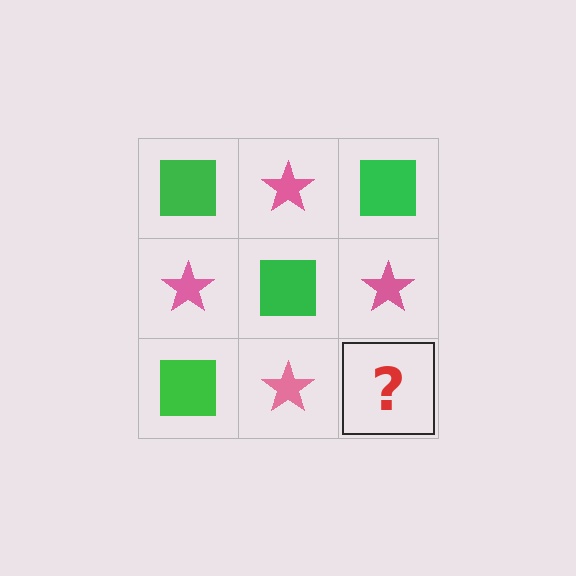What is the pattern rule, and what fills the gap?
The rule is that it alternates green square and pink star in a checkerboard pattern. The gap should be filled with a green square.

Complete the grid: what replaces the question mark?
The question mark should be replaced with a green square.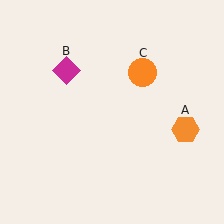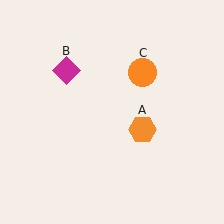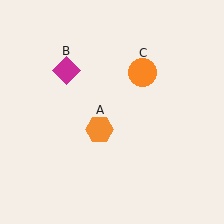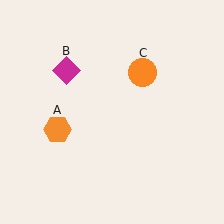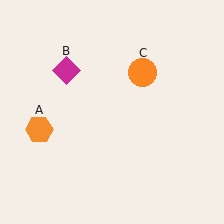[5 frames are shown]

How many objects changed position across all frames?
1 object changed position: orange hexagon (object A).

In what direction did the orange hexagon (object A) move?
The orange hexagon (object A) moved left.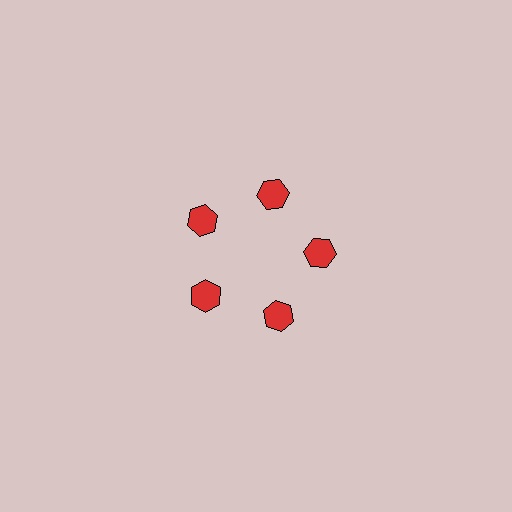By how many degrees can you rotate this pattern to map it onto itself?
The pattern maps onto itself every 72 degrees of rotation.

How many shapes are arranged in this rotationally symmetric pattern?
There are 5 shapes, arranged in 5 groups of 1.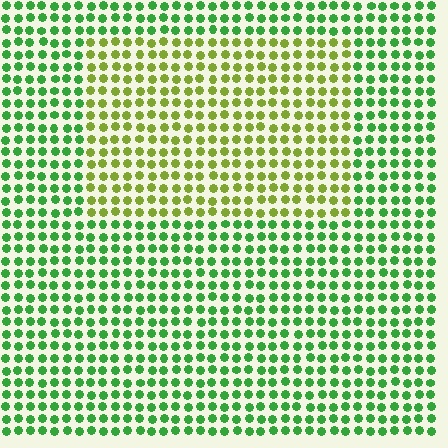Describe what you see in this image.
The image is filled with small green elements in a uniform arrangement. A rectangle-shaped region is visible where the elements are tinted to a slightly different hue, forming a subtle color boundary.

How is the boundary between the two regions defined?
The boundary is defined purely by a slight shift in hue (about 44 degrees). Spacing, size, and orientation are identical on both sides.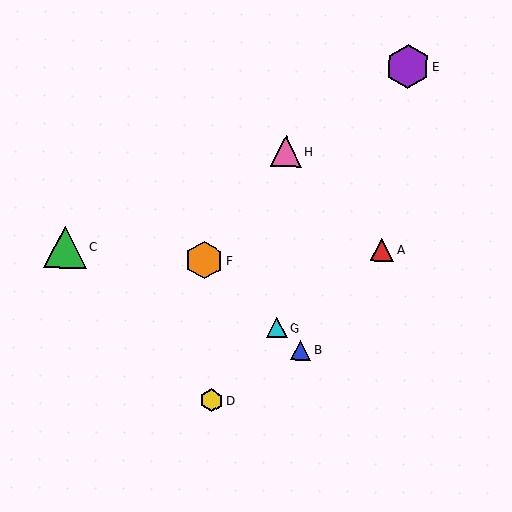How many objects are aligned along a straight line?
3 objects (B, F, G) are aligned along a straight line.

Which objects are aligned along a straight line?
Objects B, F, G are aligned along a straight line.